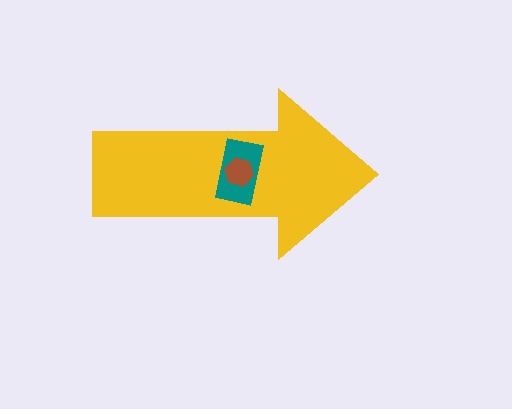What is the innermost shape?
The brown hexagon.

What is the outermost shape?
The yellow arrow.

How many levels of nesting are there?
3.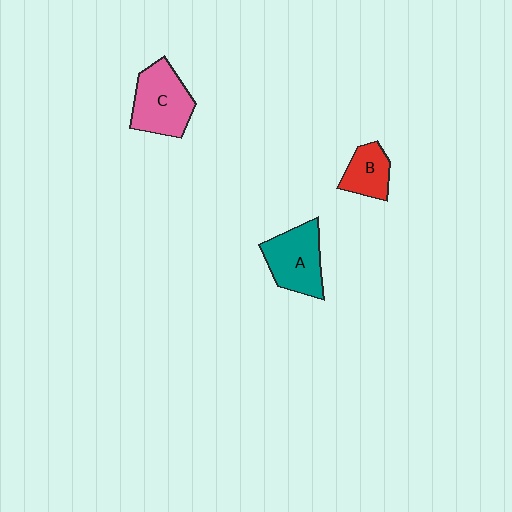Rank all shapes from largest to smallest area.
From largest to smallest: C (pink), A (teal), B (red).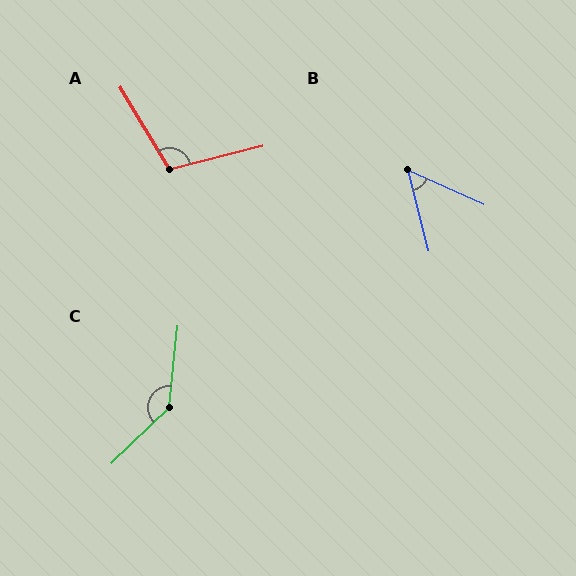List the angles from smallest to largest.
B (51°), A (107°), C (140°).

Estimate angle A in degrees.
Approximately 107 degrees.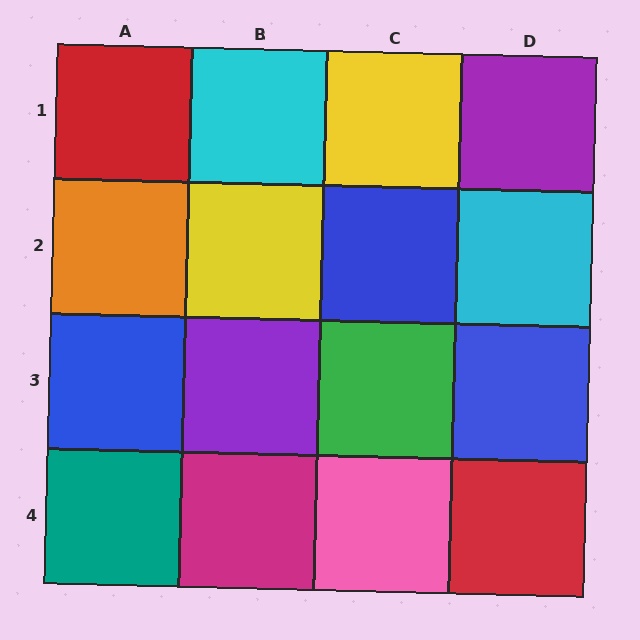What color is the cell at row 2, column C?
Blue.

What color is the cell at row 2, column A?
Orange.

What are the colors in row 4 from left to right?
Teal, magenta, pink, red.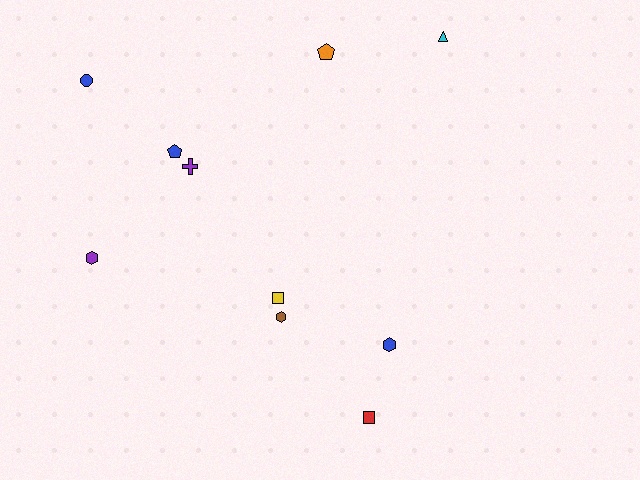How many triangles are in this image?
There is 1 triangle.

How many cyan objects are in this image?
There is 1 cyan object.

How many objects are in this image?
There are 10 objects.